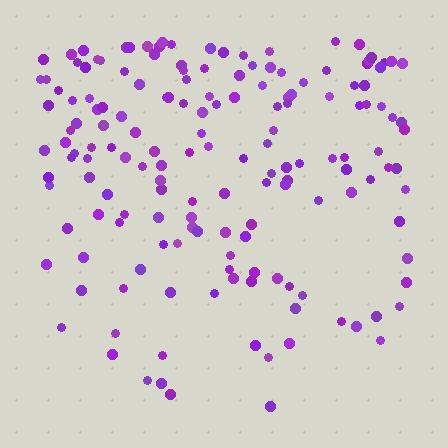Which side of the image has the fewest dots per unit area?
The bottom.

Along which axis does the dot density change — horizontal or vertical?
Vertical.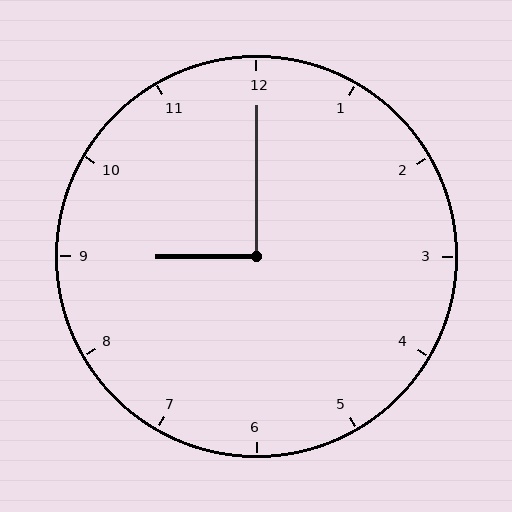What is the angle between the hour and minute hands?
Approximately 90 degrees.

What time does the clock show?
9:00.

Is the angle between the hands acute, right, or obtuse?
It is right.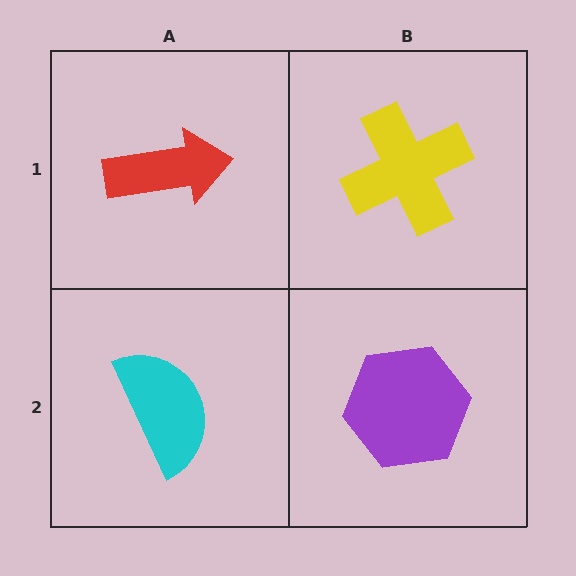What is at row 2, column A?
A cyan semicircle.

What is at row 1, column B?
A yellow cross.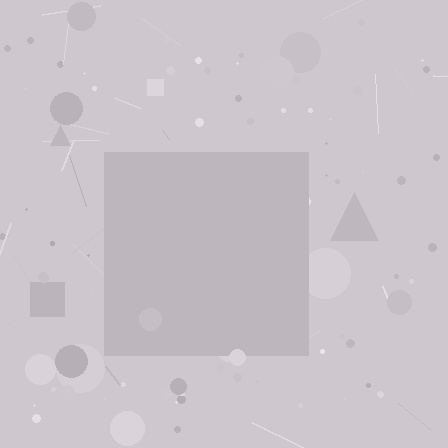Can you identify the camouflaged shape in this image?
The camouflaged shape is a square.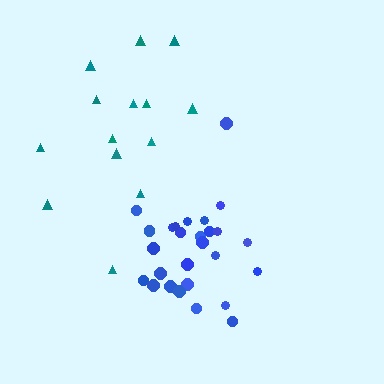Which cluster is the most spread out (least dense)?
Teal.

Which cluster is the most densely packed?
Blue.